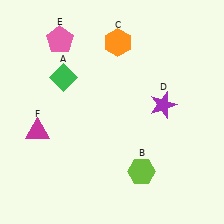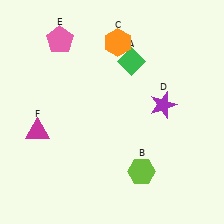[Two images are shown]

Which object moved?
The green diamond (A) moved right.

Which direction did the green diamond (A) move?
The green diamond (A) moved right.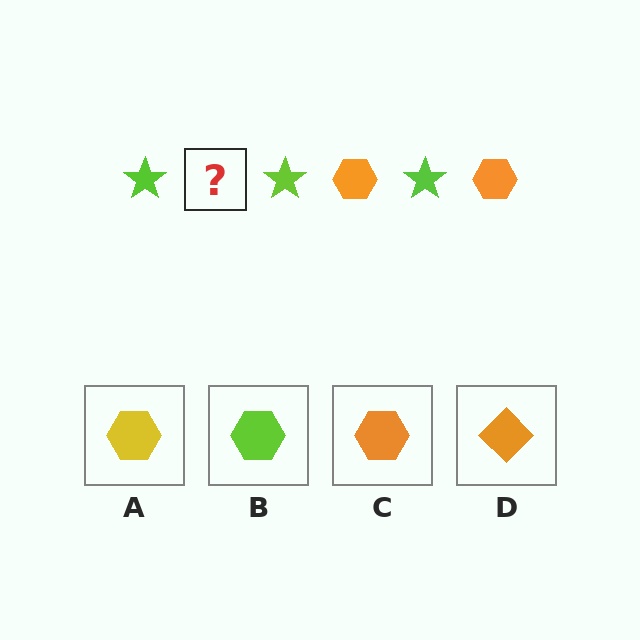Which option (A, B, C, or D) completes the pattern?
C.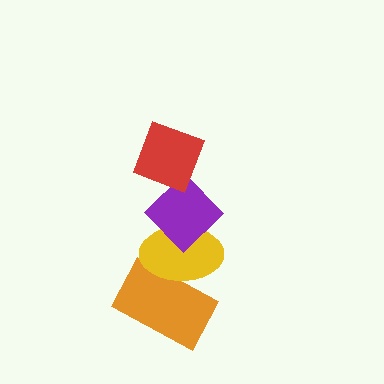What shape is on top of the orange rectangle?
The yellow ellipse is on top of the orange rectangle.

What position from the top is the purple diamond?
The purple diamond is 2nd from the top.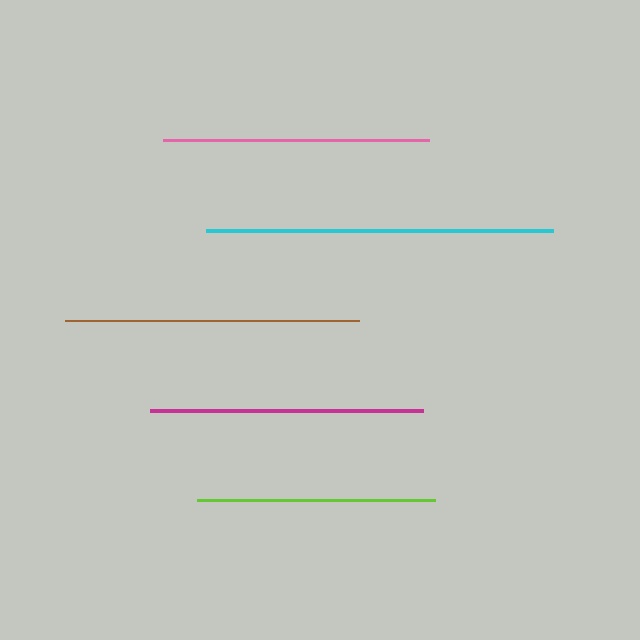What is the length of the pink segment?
The pink segment is approximately 266 pixels long.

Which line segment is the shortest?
The lime line is the shortest at approximately 238 pixels.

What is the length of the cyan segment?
The cyan segment is approximately 347 pixels long.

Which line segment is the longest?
The cyan line is the longest at approximately 347 pixels.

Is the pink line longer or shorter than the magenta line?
The magenta line is longer than the pink line.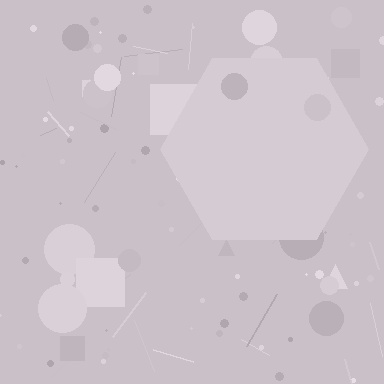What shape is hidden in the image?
A hexagon is hidden in the image.